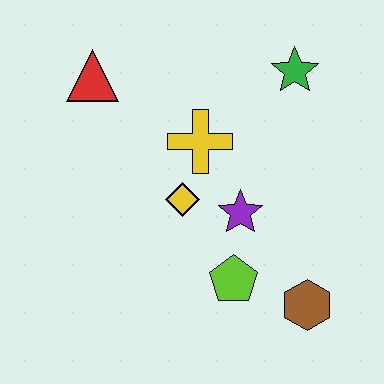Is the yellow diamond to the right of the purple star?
No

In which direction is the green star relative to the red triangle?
The green star is to the right of the red triangle.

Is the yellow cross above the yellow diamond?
Yes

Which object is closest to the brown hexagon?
The lime pentagon is closest to the brown hexagon.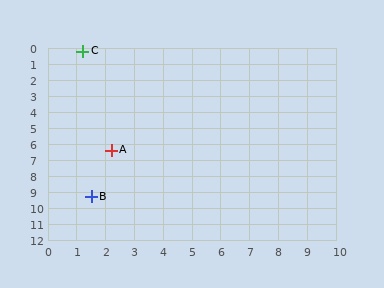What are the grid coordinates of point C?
Point C is at approximately (1.2, 0.2).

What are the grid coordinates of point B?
Point B is at approximately (1.5, 9.3).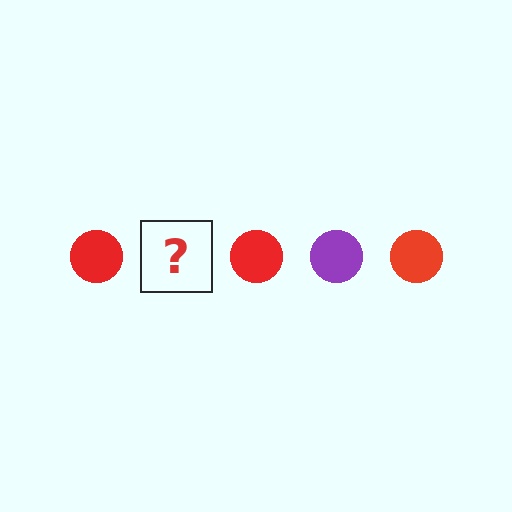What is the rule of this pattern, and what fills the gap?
The rule is that the pattern cycles through red, purple circles. The gap should be filled with a purple circle.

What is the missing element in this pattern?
The missing element is a purple circle.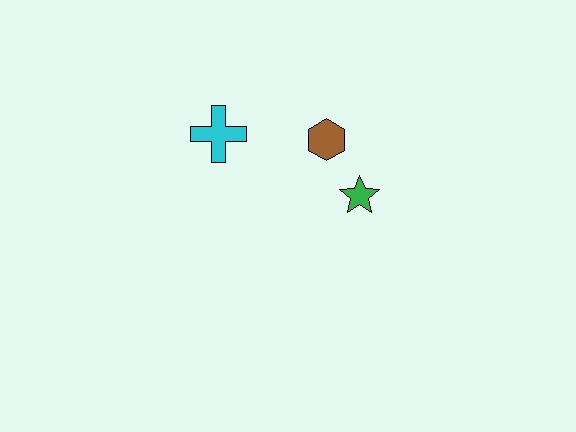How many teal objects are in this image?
There are no teal objects.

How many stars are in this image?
There is 1 star.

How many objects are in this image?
There are 3 objects.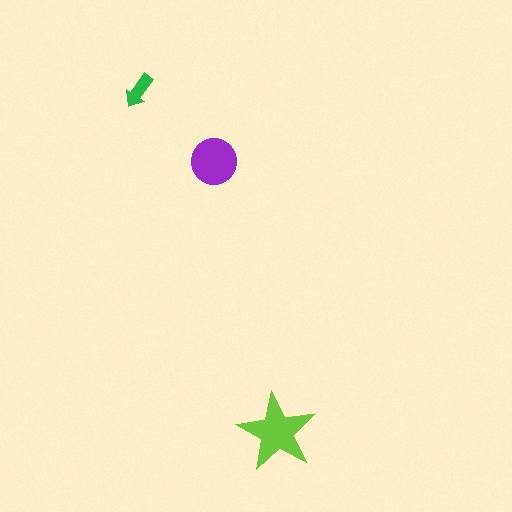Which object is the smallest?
The green arrow.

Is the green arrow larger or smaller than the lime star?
Smaller.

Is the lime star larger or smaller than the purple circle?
Larger.